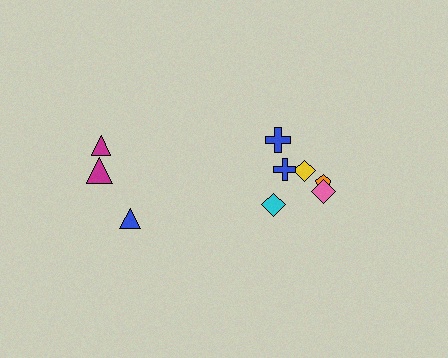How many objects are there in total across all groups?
There are 9 objects.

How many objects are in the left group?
There are 3 objects.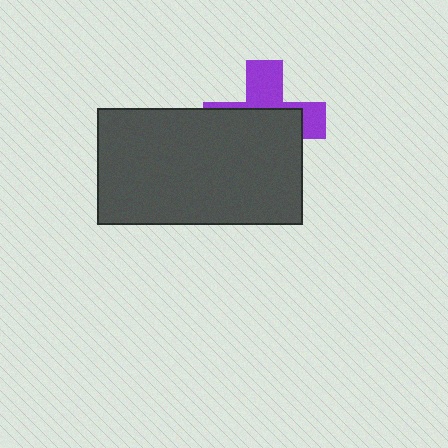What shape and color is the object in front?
The object in front is a dark gray rectangle.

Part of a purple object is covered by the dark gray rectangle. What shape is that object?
It is a cross.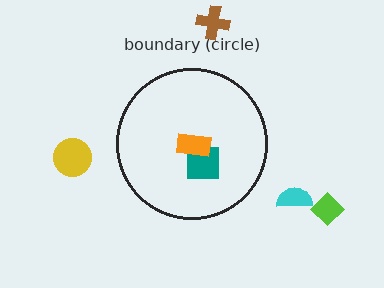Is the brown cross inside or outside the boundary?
Outside.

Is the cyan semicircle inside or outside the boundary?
Outside.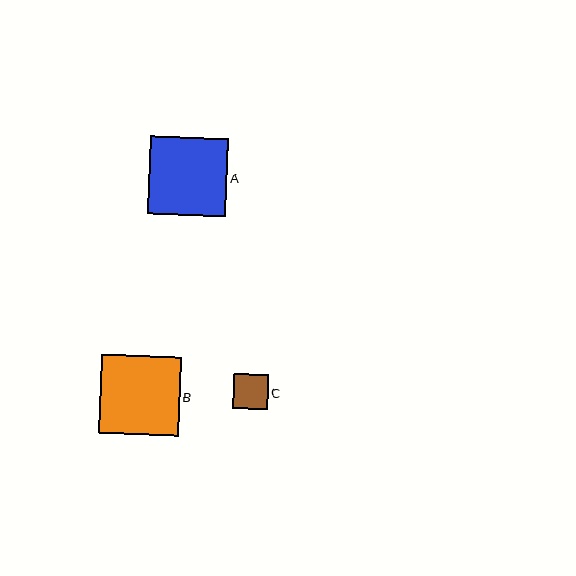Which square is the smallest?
Square C is the smallest with a size of approximately 35 pixels.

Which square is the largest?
Square B is the largest with a size of approximately 79 pixels.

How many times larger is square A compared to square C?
Square A is approximately 2.2 times the size of square C.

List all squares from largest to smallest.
From largest to smallest: B, A, C.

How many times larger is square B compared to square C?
Square B is approximately 2.3 times the size of square C.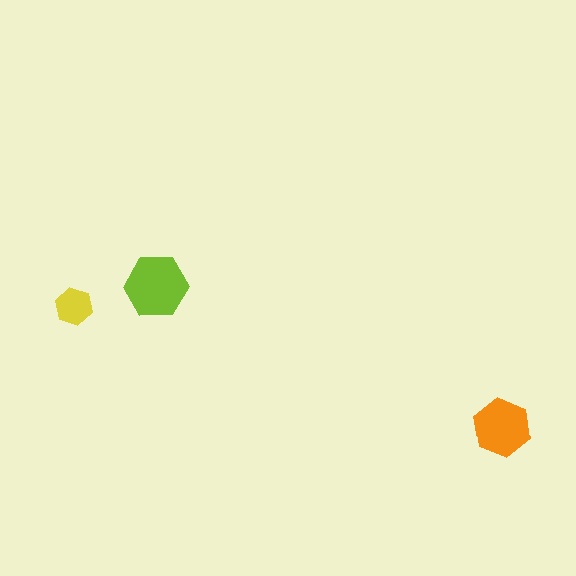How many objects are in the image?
There are 3 objects in the image.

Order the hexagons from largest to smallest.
the lime one, the orange one, the yellow one.